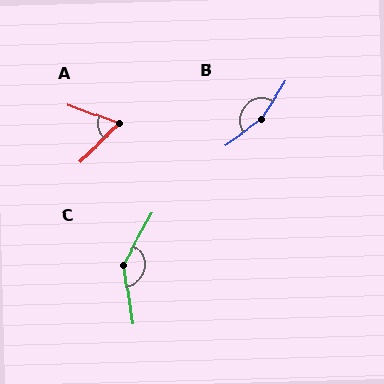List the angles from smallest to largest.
A (64°), C (142°), B (158°).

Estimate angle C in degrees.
Approximately 142 degrees.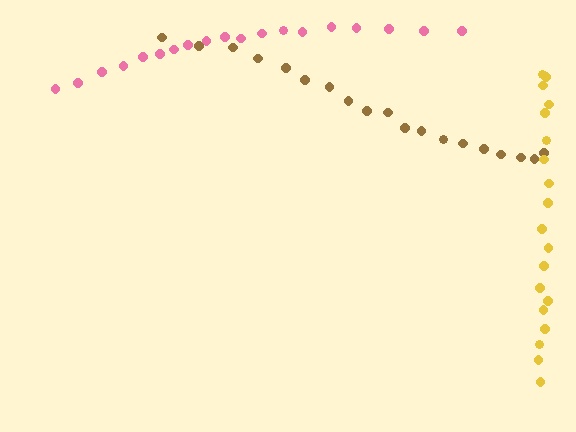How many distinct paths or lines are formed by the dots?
There are 3 distinct paths.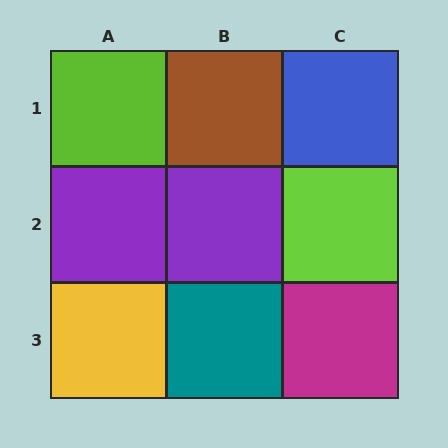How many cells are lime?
2 cells are lime.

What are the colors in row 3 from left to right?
Yellow, teal, magenta.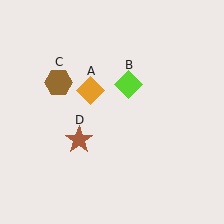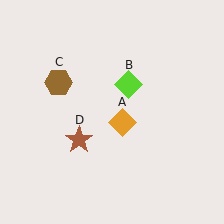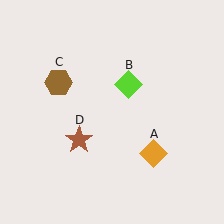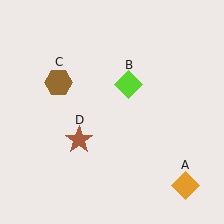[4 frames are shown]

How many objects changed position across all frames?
1 object changed position: orange diamond (object A).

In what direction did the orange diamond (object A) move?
The orange diamond (object A) moved down and to the right.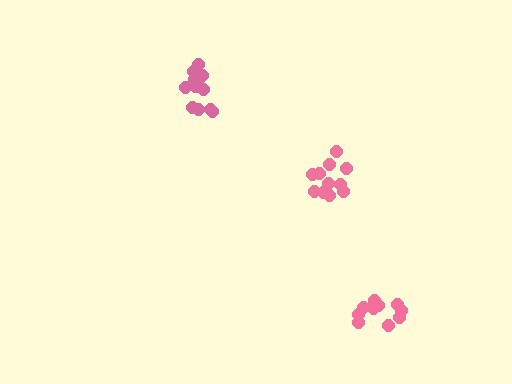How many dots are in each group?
Group 1: 12 dots, Group 2: 11 dots, Group 3: 11 dots (34 total).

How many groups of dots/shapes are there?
There are 3 groups.